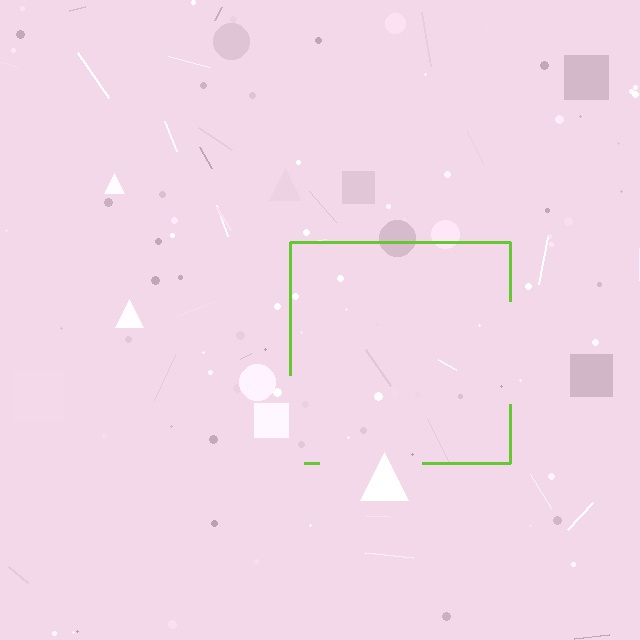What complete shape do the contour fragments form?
The contour fragments form a square.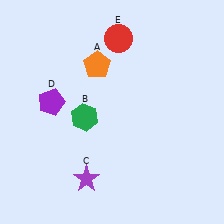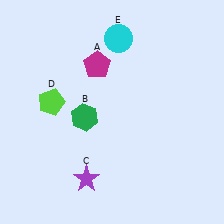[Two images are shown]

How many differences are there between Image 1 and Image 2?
There are 3 differences between the two images.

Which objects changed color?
A changed from orange to magenta. D changed from purple to lime. E changed from red to cyan.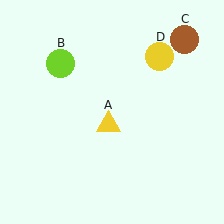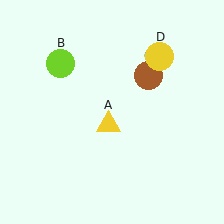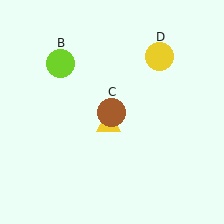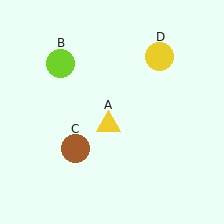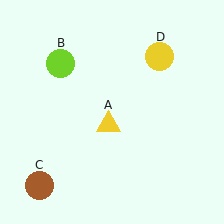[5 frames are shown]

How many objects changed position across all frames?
1 object changed position: brown circle (object C).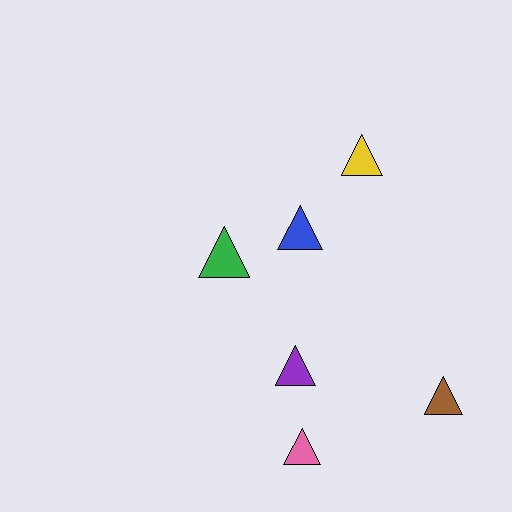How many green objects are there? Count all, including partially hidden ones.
There is 1 green object.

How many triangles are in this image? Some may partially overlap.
There are 6 triangles.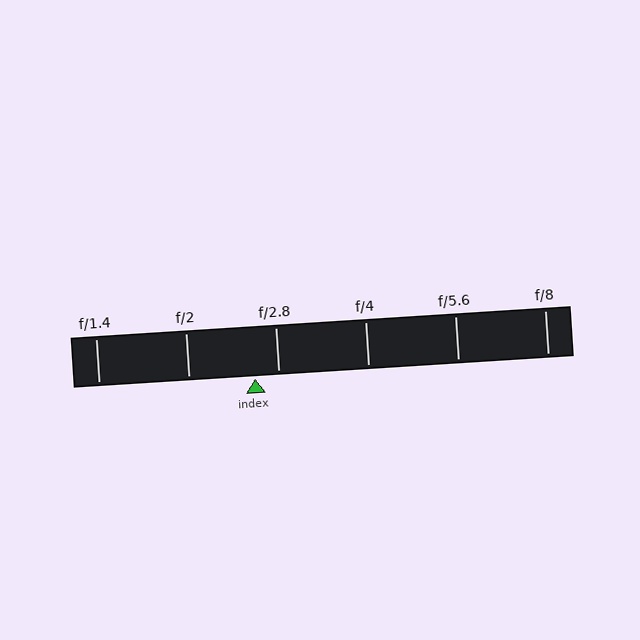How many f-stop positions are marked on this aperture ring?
There are 6 f-stop positions marked.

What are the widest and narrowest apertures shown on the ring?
The widest aperture shown is f/1.4 and the narrowest is f/8.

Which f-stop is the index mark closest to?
The index mark is closest to f/2.8.